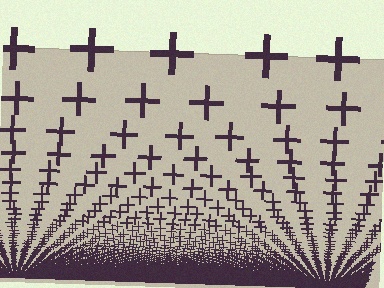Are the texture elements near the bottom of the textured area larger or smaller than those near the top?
Smaller. The gradient is inverted — elements near the bottom are smaller and denser.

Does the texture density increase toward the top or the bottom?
Density increases toward the bottom.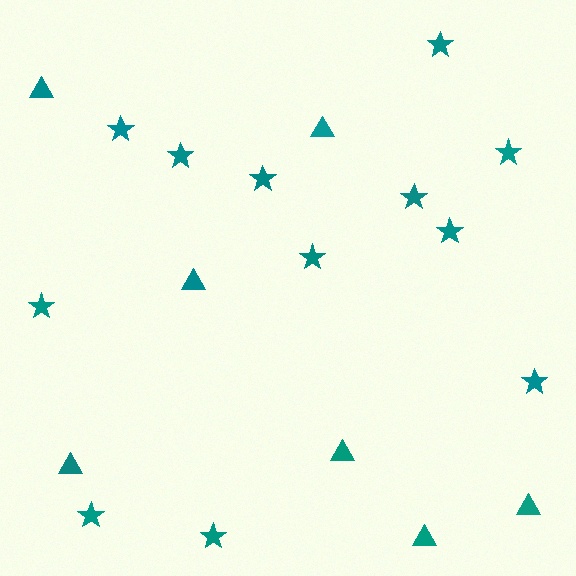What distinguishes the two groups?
There are 2 groups: one group of stars (12) and one group of triangles (7).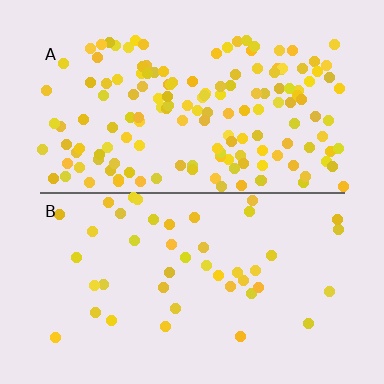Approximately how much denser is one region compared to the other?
Approximately 3.6× — region A over region B.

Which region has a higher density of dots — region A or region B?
A (the top).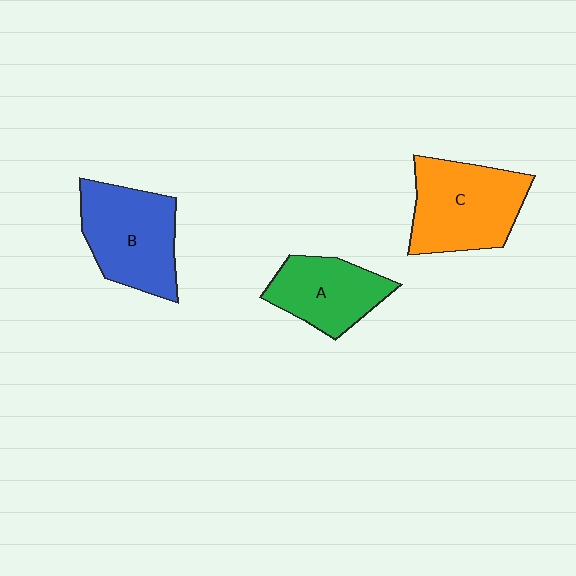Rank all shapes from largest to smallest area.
From largest to smallest: C (orange), B (blue), A (green).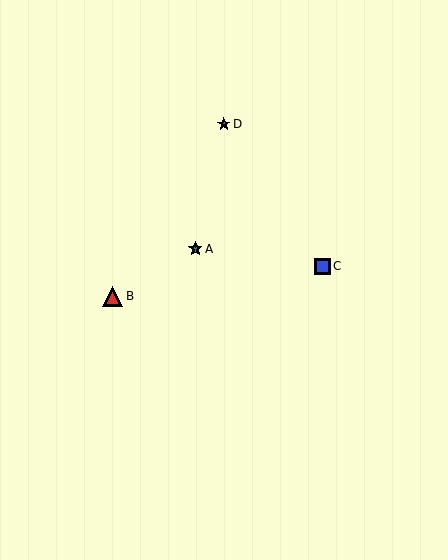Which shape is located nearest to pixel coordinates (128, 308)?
The red triangle (labeled B) at (113, 296) is nearest to that location.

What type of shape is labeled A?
Shape A is a teal star.